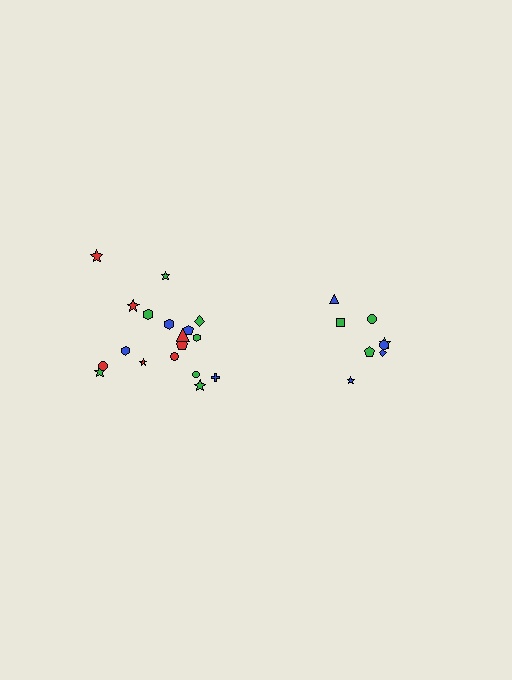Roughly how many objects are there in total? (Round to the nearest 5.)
Roughly 25 objects in total.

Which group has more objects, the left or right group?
The left group.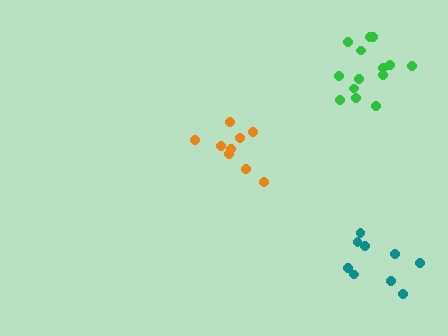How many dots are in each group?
Group 1: 9 dots, Group 2: 14 dots, Group 3: 9 dots (32 total).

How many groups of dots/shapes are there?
There are 3 groups.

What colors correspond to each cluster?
The clusters are colored: orange, green, teal.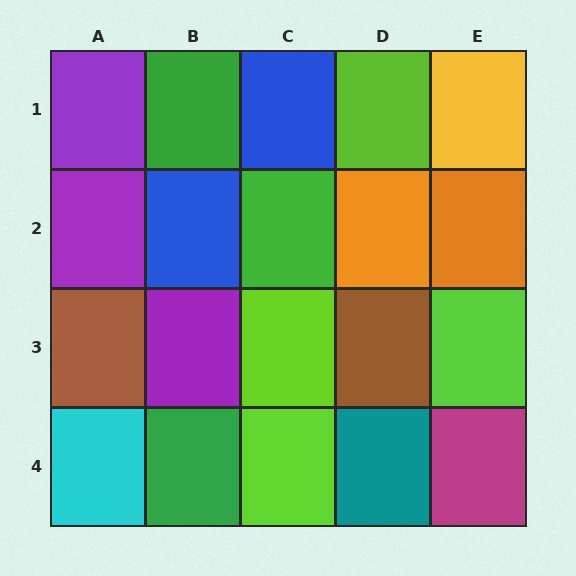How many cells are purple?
3 cells are purple.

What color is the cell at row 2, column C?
Green.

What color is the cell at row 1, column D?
Lime.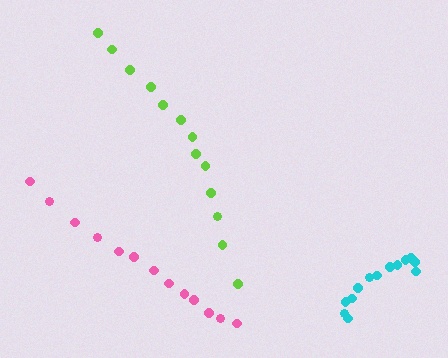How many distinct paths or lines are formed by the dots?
There are 3 distinct paths.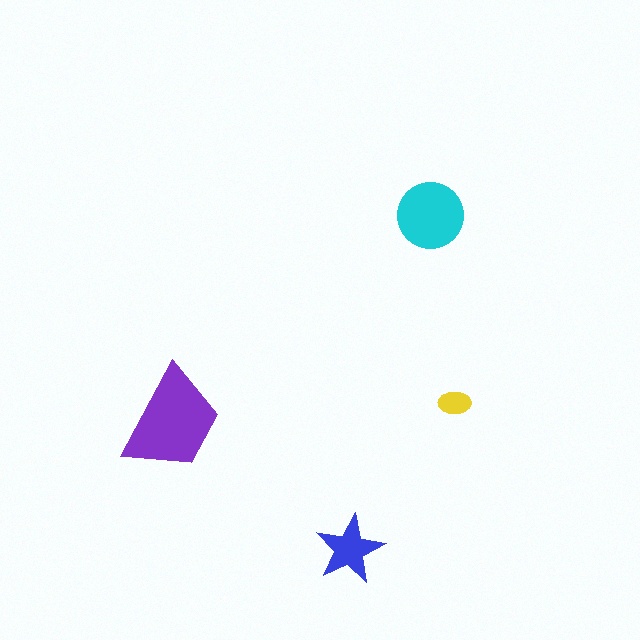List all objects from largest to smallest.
The purple trapezoid, the cyan circle, the blue star, the yellow ellipse.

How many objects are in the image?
There are 4 objects in the image.